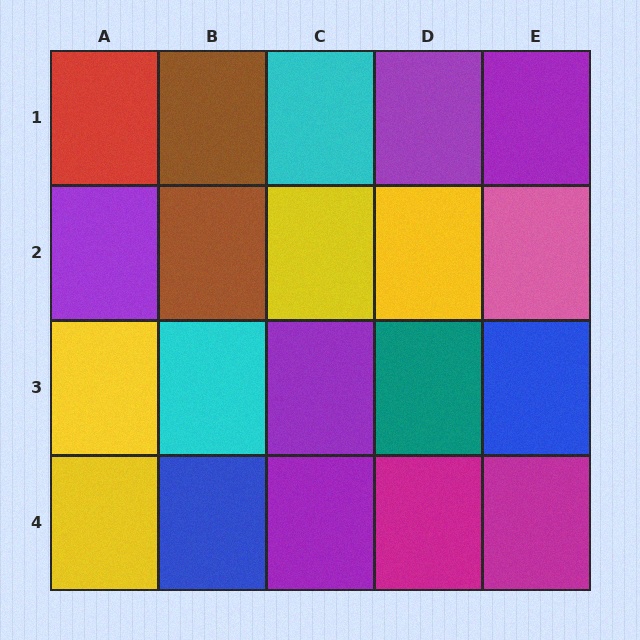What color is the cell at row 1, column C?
Cyan.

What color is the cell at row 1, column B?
Brown.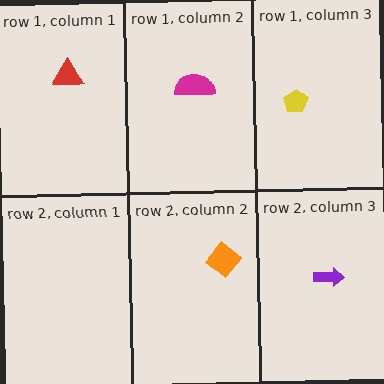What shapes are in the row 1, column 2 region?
The magenta semicircle.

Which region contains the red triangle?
The row 1, column 1 region.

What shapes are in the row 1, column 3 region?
The yellow pentagon.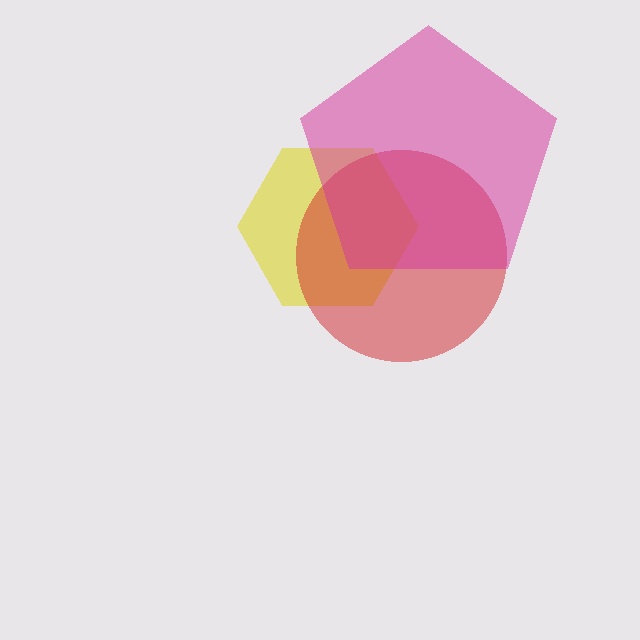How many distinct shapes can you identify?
There are 3 distinct shapes: a yellow hexagon, a red circle, a magenta pentagon.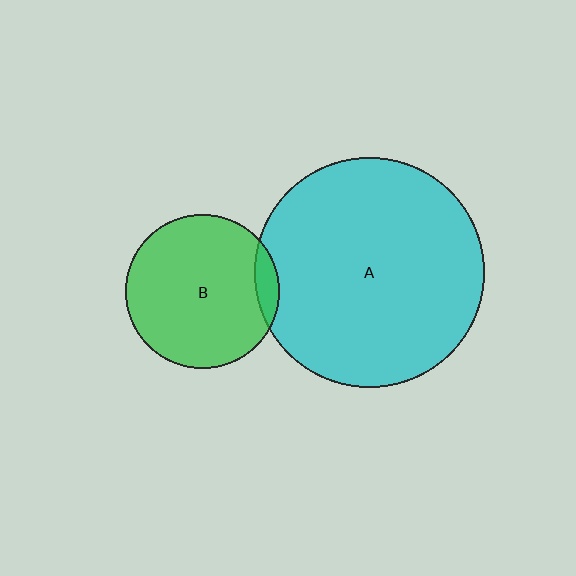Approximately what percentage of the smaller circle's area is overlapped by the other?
Approximately 10%.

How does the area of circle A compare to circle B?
Approximately 2.2 times.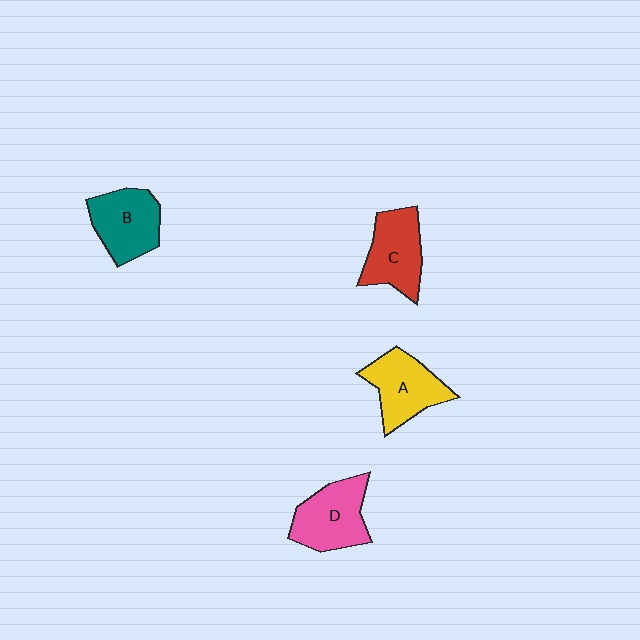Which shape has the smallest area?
Shape C (red).